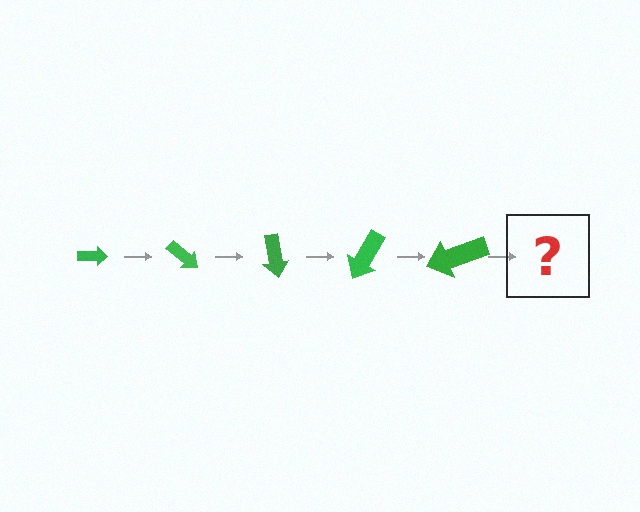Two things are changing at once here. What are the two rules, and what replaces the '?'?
The two rules are that the arrow grows larger each step and it rotates 40 degrees each step. The '?' should be an arrow, larger than the previous one and rotated 200 degrees from the start.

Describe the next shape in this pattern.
It should be an arrow, larger than the previous one and rotated 200 degrees from the start.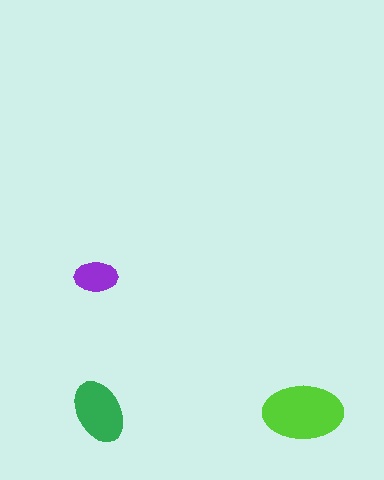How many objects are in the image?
There are 3 objects in the image.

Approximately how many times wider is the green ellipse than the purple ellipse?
About 1.5 times wider.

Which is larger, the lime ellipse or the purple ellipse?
The lime one.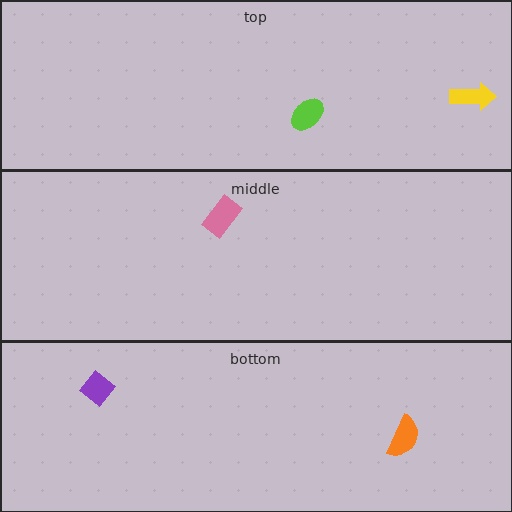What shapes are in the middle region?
The pink rectangle.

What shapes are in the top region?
The yellow arrow, the lime ellipse.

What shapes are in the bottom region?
The purple diamond, the orange semicircle.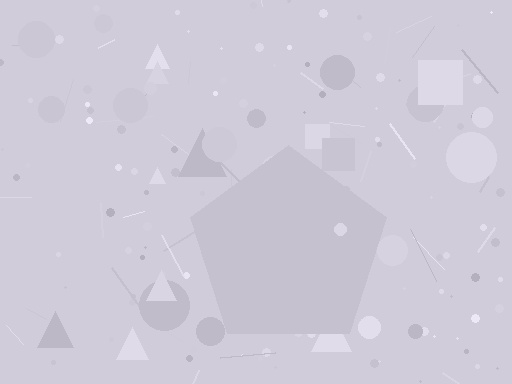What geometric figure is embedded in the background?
A pentagon is embedded in the background.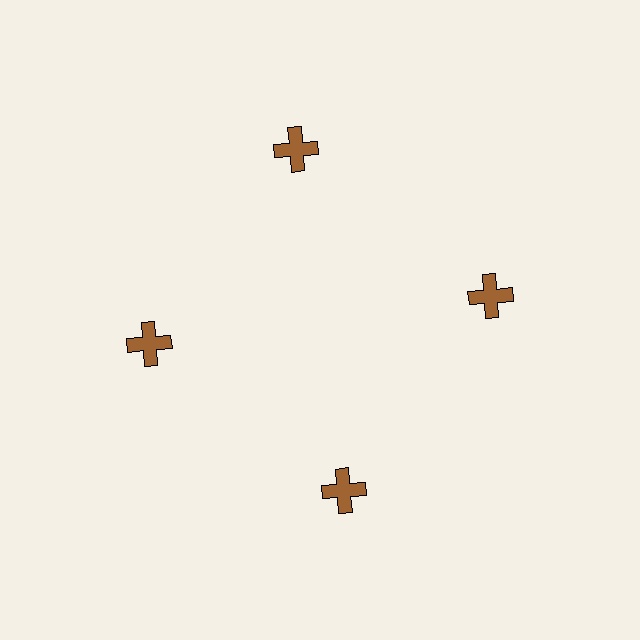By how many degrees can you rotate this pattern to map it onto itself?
The pattern maps onto itself every 90 degrees of rotation.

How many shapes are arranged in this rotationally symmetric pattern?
There are 4 shapes, arranged in 4 groups of 1.